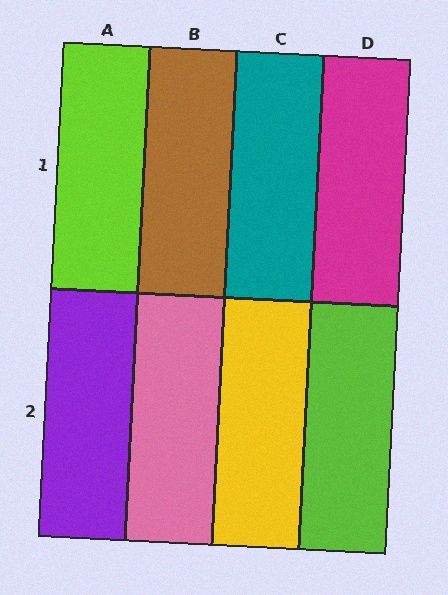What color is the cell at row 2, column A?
Purple.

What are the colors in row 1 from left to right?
Lime, brown, teal, magenta.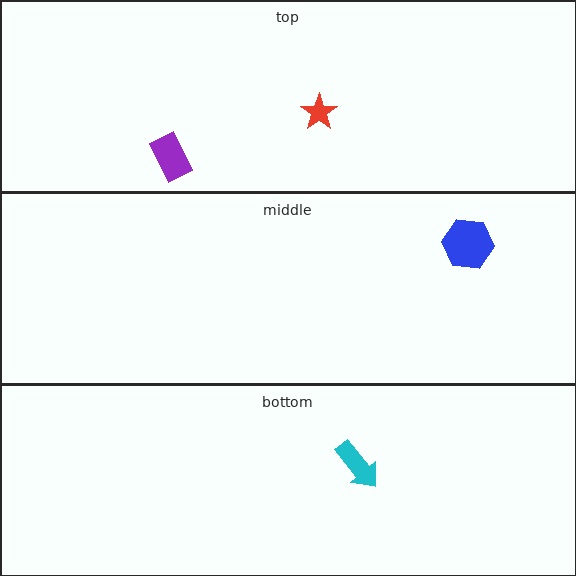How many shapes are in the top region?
2.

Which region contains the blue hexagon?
The middle region.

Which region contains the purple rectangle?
The top region.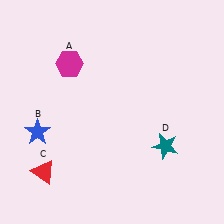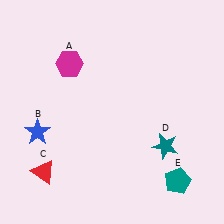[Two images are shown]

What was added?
A teal pentagon (E) was added in Image 2.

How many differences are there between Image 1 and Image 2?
There is 1 difference between the two images.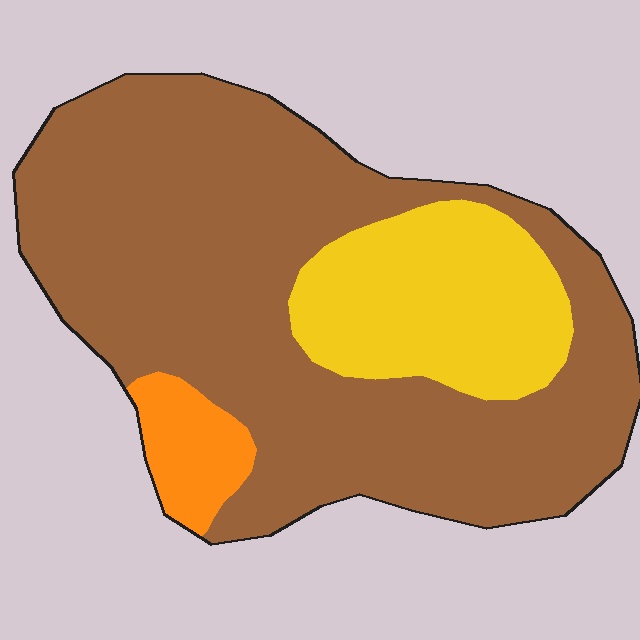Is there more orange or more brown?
Brown.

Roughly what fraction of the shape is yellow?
Yellow covers 21% of the shape.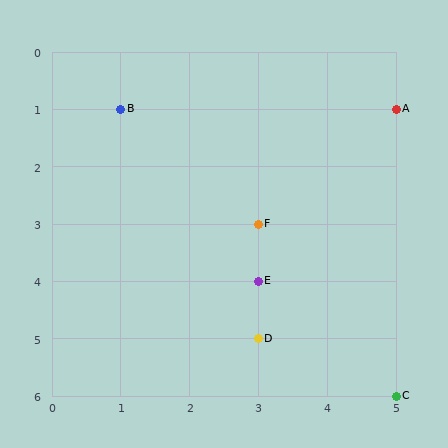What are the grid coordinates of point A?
Point A is at grid coordinates (5, 1).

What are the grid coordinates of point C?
Point C is at grid coordinates (5, 6).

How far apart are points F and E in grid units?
Points F and E are 1 row apart.